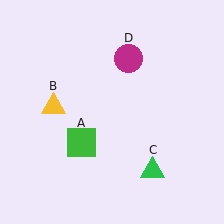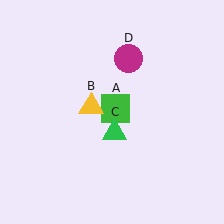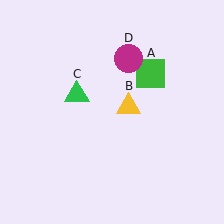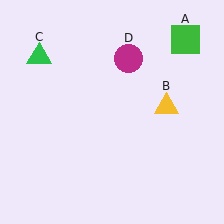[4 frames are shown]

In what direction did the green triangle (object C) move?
The green triangle (object C) moved up and to the left.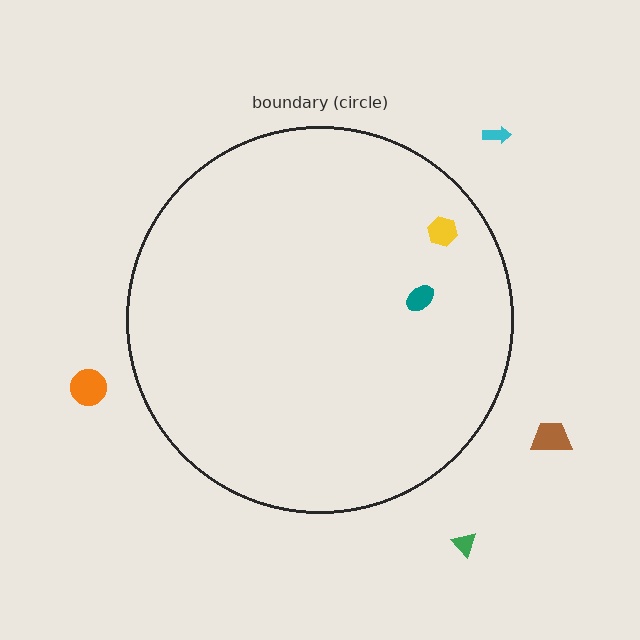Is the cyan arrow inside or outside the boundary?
Outside.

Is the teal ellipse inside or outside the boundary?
Inside.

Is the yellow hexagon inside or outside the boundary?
Inside.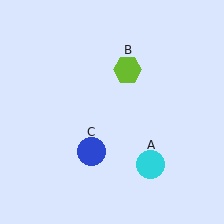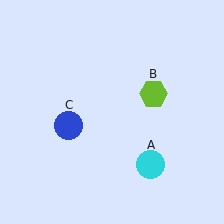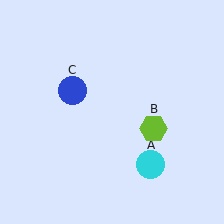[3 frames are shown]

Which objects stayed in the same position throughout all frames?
Cyan circle (object A) remained stationary.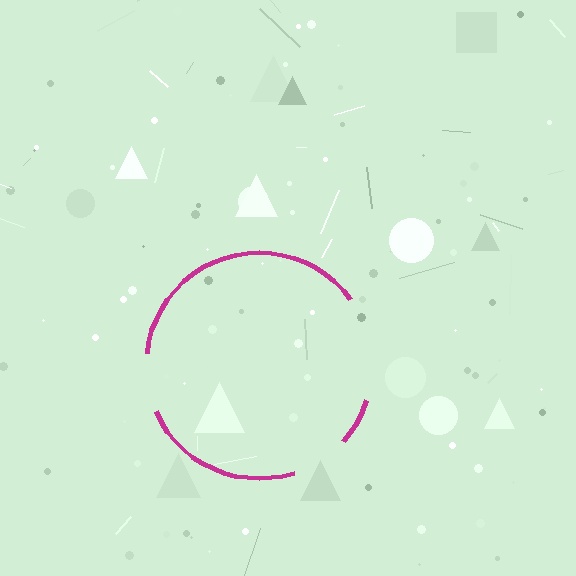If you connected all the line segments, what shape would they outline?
They would outline a circle.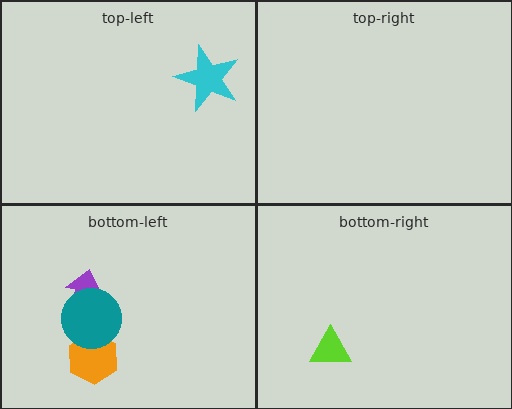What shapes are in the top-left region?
The cyan star.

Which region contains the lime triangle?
The bottom-right region.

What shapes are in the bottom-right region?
The lime triangle.